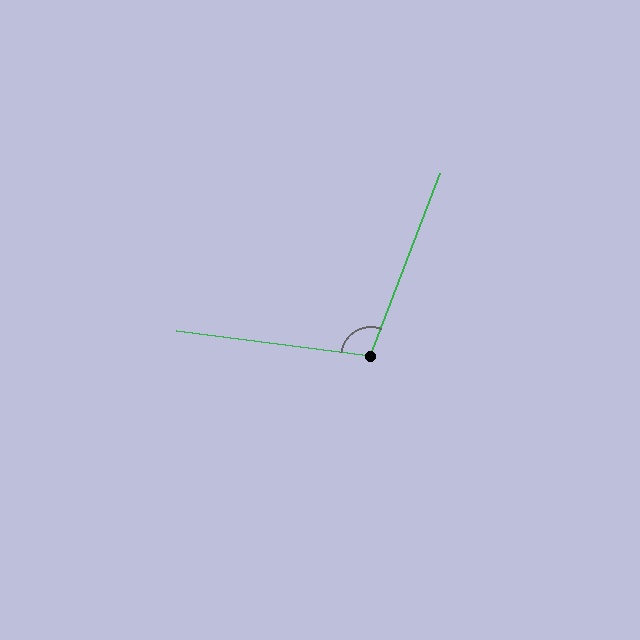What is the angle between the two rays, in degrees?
Approximately 103 degrees.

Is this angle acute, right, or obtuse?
It is obtuse.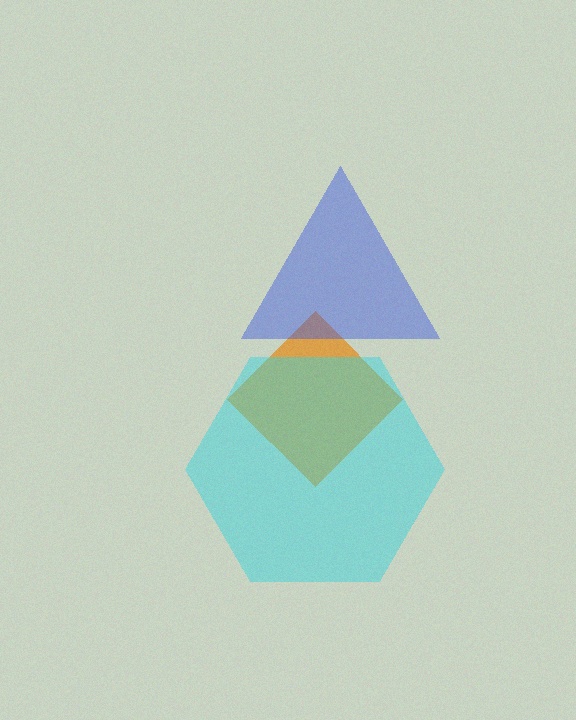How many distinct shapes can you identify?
There are 3 distinct shapes: an orange diamond, a blue triangle, a cyan hexagon.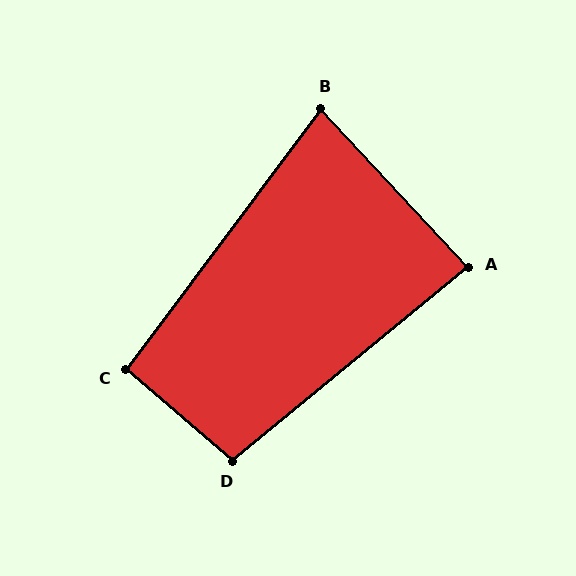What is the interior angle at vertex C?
Approximately 94 degrees (approximately right).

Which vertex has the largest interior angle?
D, at approximately 100 degrees.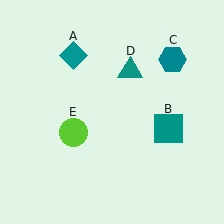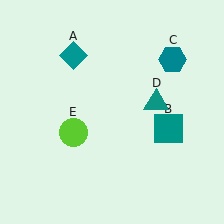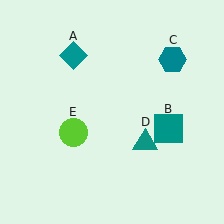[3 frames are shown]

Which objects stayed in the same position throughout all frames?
Teal diamond (object A) and teal square (object B) and teal hexagon (object C) and lime circle (object E) remained stationary.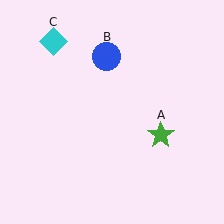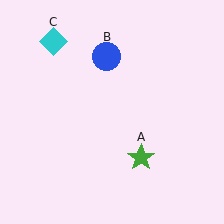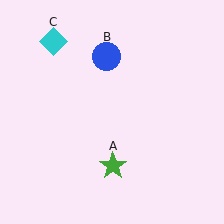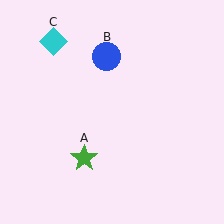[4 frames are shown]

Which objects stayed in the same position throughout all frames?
Blue circle (object B) and cyan diamond (object C) remained stationary.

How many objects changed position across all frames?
1 object changed position: green star (object A).